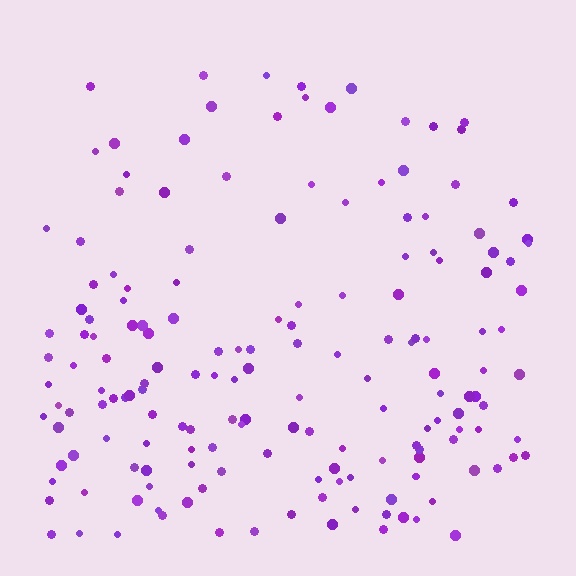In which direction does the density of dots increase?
From top to bottom, with the bottom side densest.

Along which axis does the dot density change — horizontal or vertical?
Vertical.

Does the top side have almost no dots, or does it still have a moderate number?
Still a moderate number, just noticeably fewer than the bottom.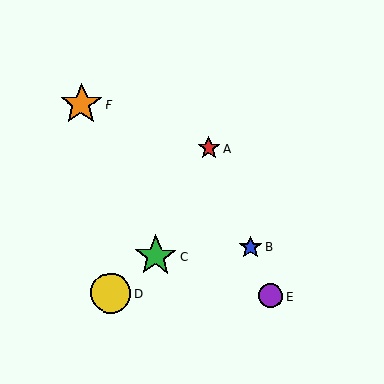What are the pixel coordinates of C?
Object C is at (156, 256).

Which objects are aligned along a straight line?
Objects A, B, E are aligned along a straight line.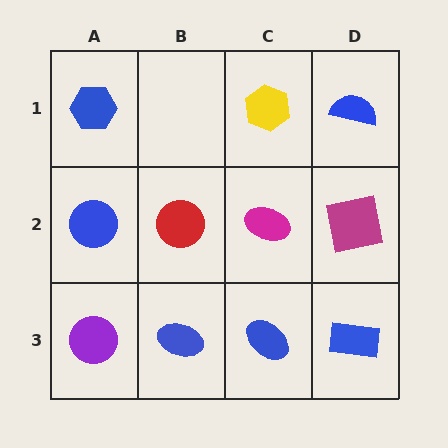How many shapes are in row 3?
4 shapes.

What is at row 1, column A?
A blue hexagon.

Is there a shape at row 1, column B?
No, that cell is empty.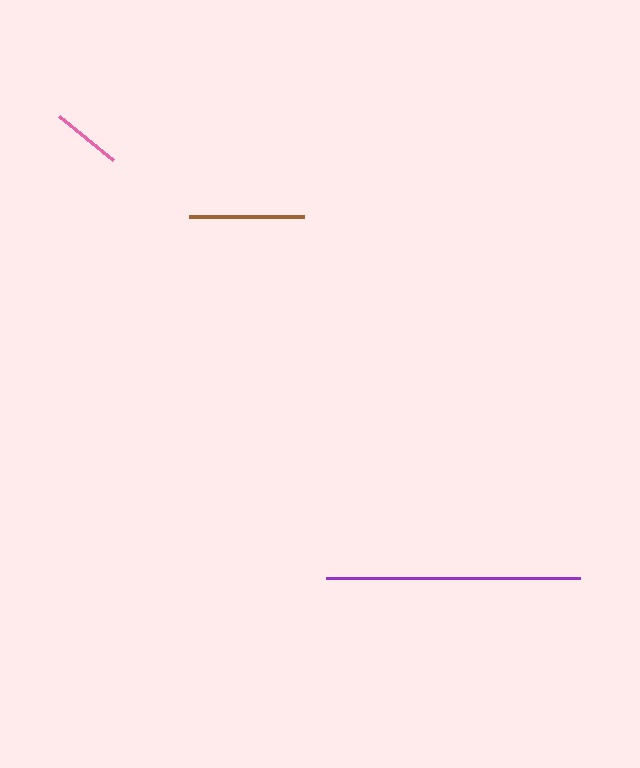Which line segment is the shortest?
The pink line is the shortest at approximately 70 pixels.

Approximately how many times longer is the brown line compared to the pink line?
The brown line is approximately 1.6 times the length of the pink line.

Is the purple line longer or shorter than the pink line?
The purple line is longer than the pink line.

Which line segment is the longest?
The purple line is the longest at approximately 254 pixels.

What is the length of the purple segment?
The purple segment is approximately 254 pixels long.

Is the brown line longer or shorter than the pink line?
The brown line is longer than the pink line.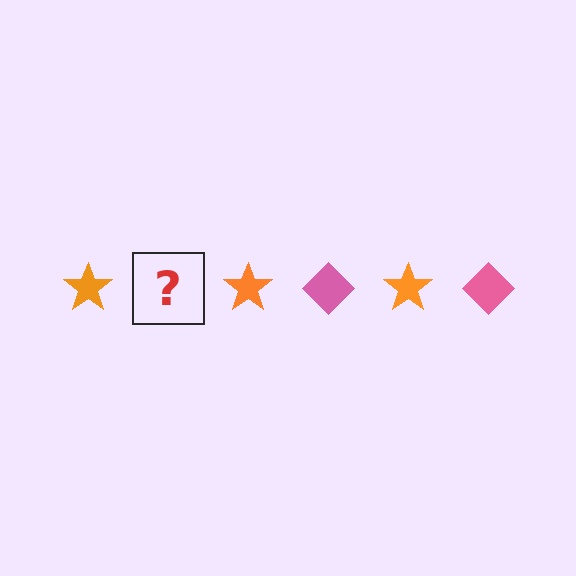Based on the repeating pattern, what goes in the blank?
The blank should be a pink diamond.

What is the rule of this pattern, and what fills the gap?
The rule is that the pattern alternates between orange star and pink diamond. The gap should be filled with a pink diamond.